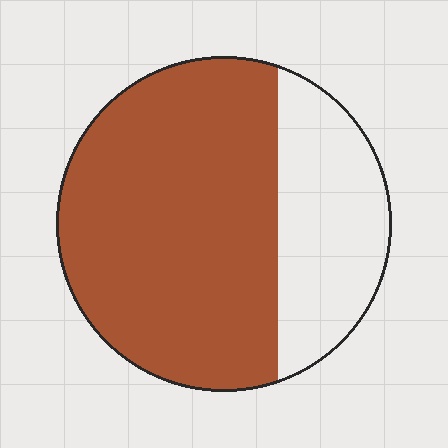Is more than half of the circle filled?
Yes.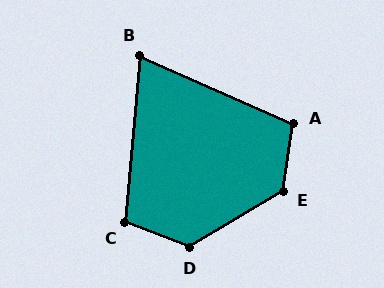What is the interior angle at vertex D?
Approximately 128 degrees (obtuse).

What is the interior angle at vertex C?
Approximately 106 degrees (obtuse).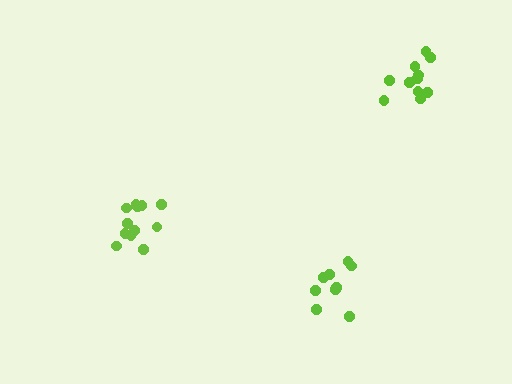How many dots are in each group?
Group 1: 9 dots, Group 2: 12 dots, Group 3: 11 dots (32 total).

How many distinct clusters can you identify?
There are 3 distinct clusters.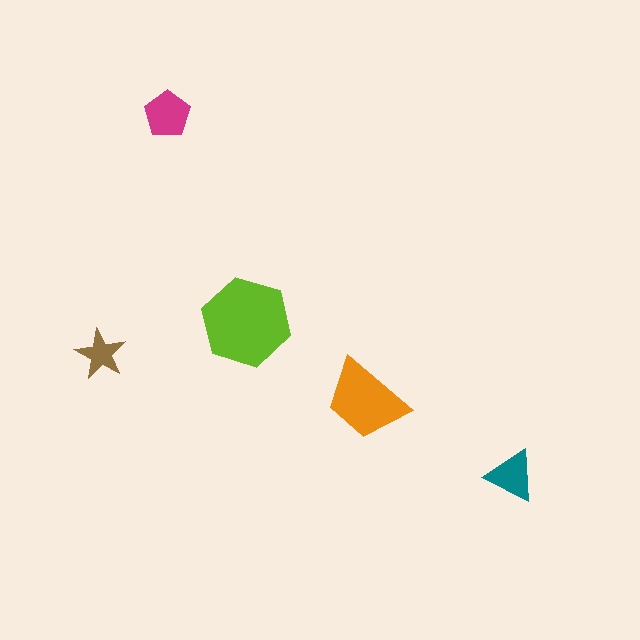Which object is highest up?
The magenta pentagon is topmost.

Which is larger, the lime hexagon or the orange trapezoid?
The lime hexagon.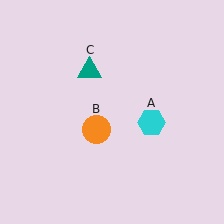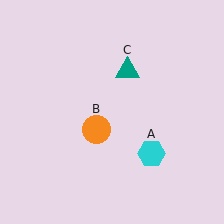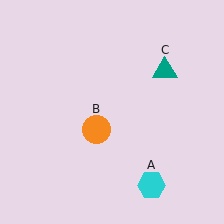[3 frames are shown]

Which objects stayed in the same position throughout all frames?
Orange circle (object B) remained stationary.